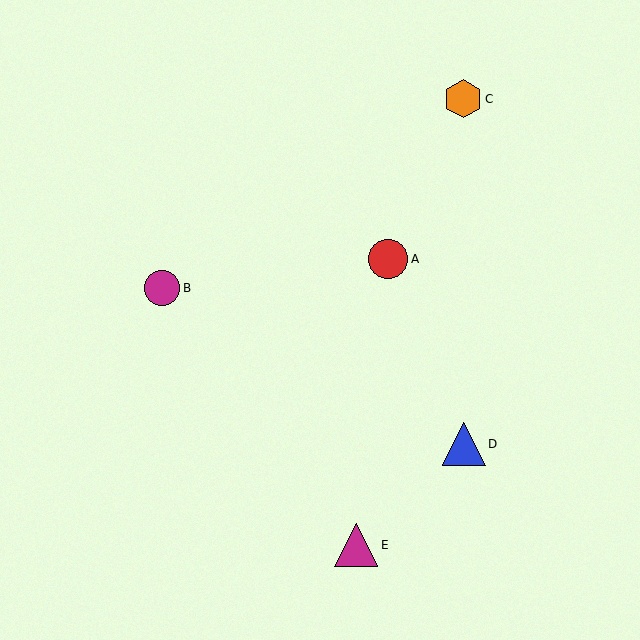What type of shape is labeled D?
Shape D is a blue triangle.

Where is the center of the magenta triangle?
The center of the magenta triangle is at (356, 545).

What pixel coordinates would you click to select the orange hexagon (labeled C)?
Click at (463, 99) to select the orange hexagon C.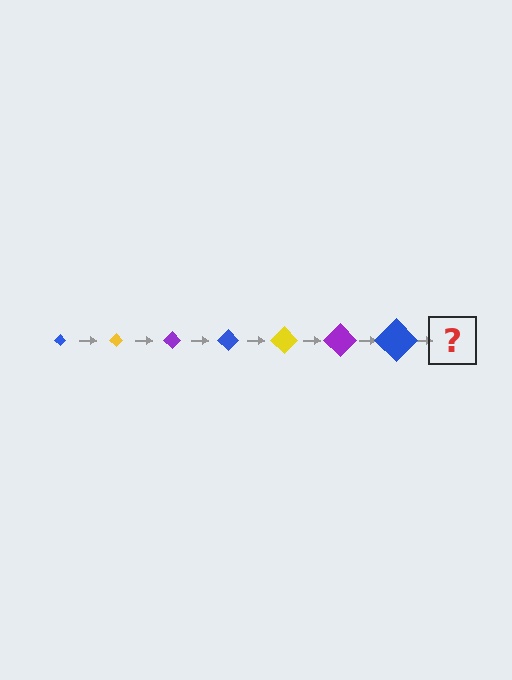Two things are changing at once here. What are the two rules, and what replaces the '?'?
The two rules are that the diamond grows larger each step and the color cycles through blue, yellow, and purple. The '?' should be a yellow diamond, larger than the previous one.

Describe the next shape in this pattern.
It should be a yellow diamond, larger than the previous one.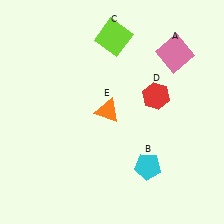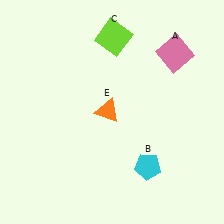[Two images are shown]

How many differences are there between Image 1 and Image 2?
There is 1 difference between the two images.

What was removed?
The red hexagon (D) was removed in Image 2.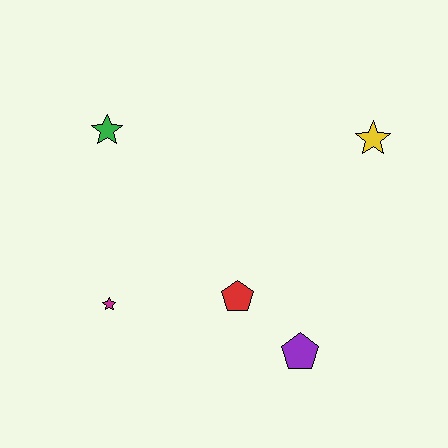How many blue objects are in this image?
There are no blue objects.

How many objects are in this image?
There are 5 objects.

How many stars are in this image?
There are 3 stars.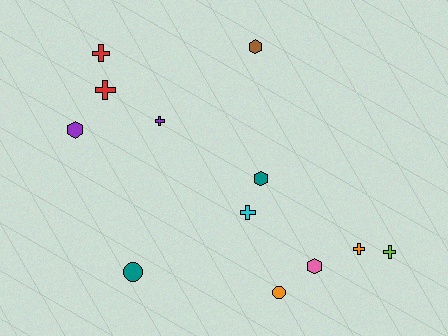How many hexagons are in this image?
There are 4 hexagons.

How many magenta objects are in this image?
There are no magenta objects.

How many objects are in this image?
There are 12 objects.